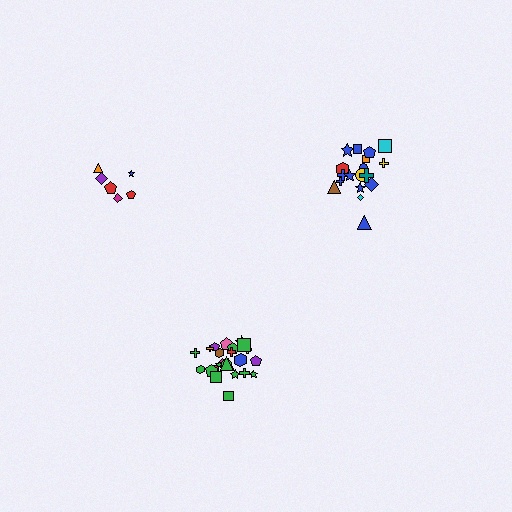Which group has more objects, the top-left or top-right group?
The top-right group.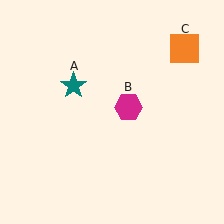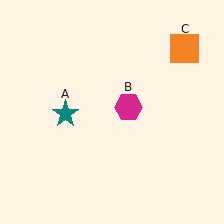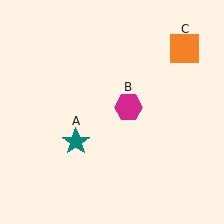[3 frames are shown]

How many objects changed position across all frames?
1 object changed position: teal star (object A).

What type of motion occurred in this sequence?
The teal star (object A) rotated counterclockwise around the center of the scene.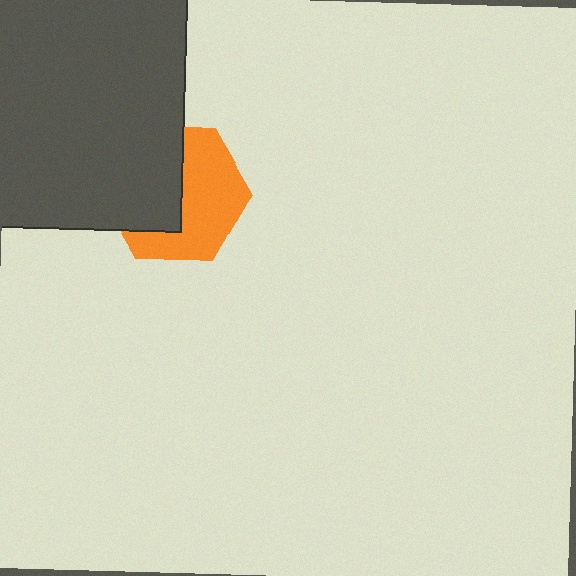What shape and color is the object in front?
The object in front is a dark gray rectangle.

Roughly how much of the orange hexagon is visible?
About half of it is visible (roughly 54%).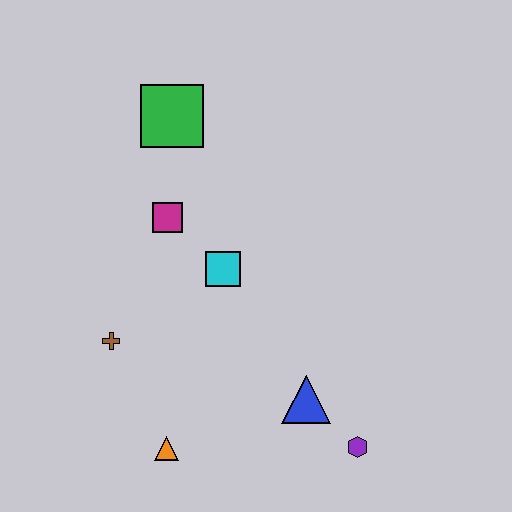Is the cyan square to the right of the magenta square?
Yes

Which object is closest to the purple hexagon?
The blue triangle is closest to the purple hexagon.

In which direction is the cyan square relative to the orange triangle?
The cyan square is above the orange triangle.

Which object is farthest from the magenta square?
The purple hexagon is farthest from the magenta square.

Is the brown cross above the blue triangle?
Yes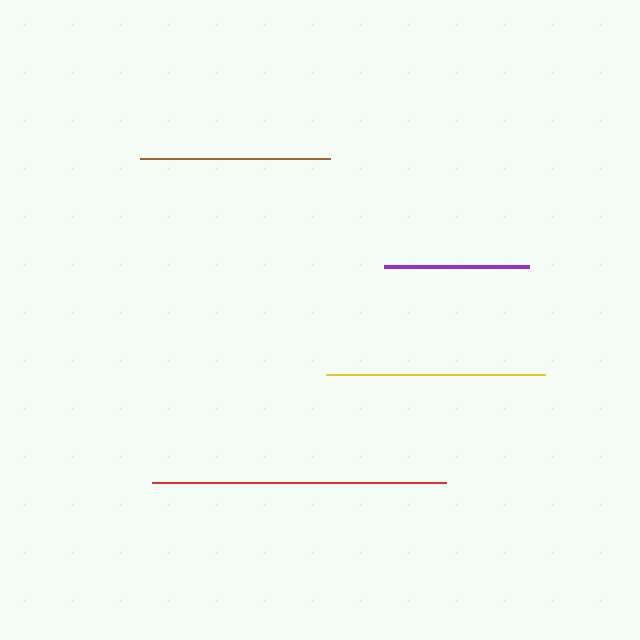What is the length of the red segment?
The red segment is approximately 294 pixels long.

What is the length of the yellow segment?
The yellow segment is approximately 219 pixels long.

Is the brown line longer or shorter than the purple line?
The brown line is longer than the purple line.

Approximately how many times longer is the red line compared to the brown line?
The red line is approximately 1.5 times the length of the brown line.